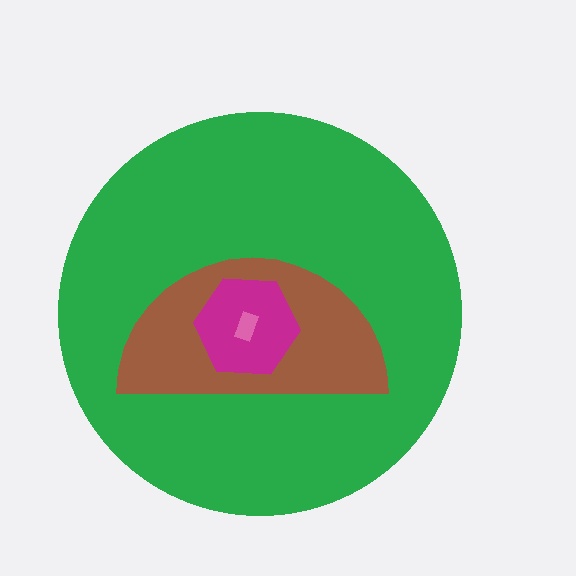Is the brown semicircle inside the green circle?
Yes.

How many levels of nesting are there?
4.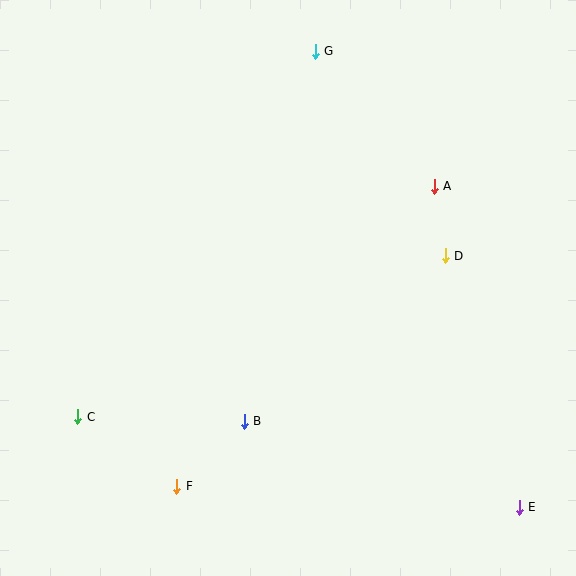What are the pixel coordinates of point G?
Point G is at (315, 51).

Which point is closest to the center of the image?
Point B at (244, 421) is closest to the center.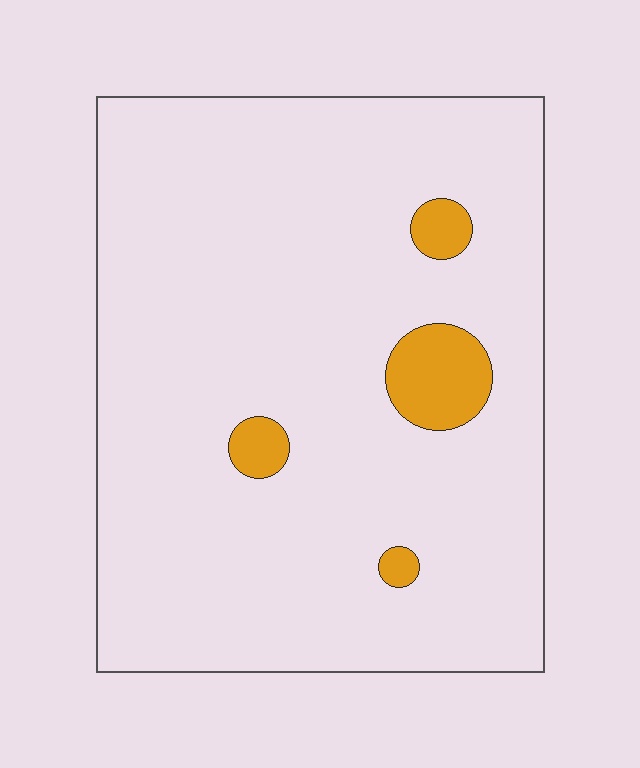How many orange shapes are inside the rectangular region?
4.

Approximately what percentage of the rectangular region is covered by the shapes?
Approximately 5%.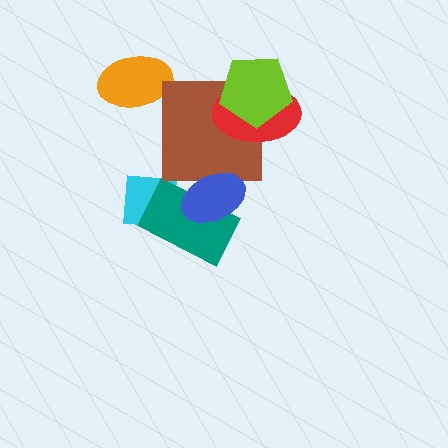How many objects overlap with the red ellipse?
2 objects overlap with the red ellipse.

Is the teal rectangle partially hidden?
Yes, it is partially covered by another shape.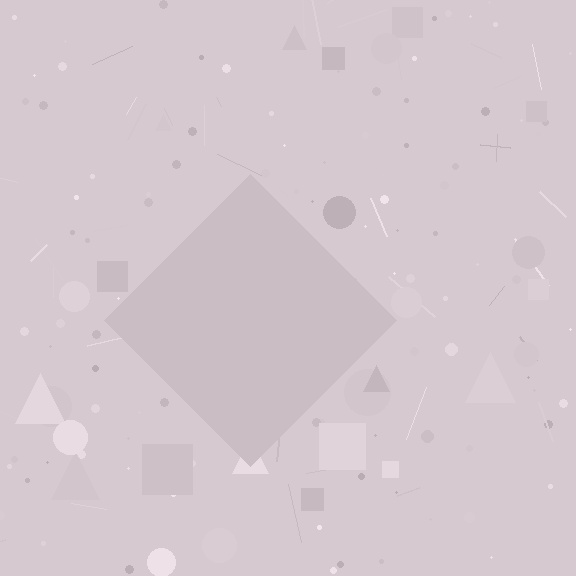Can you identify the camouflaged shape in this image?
The camouflaged shape is a diamond.